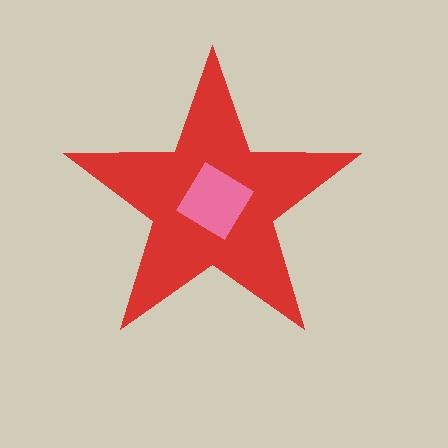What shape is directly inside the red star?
The pink diamond.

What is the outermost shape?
The red star.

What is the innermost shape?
The pink diamond.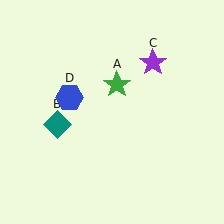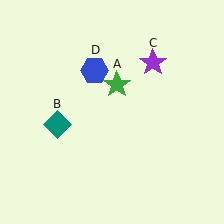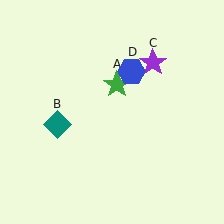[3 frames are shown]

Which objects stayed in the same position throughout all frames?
Green star (object A) and teal diamond (object B) and purple star (object C) remained stationary.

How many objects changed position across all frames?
1 object changed position: blue hexagon (object D).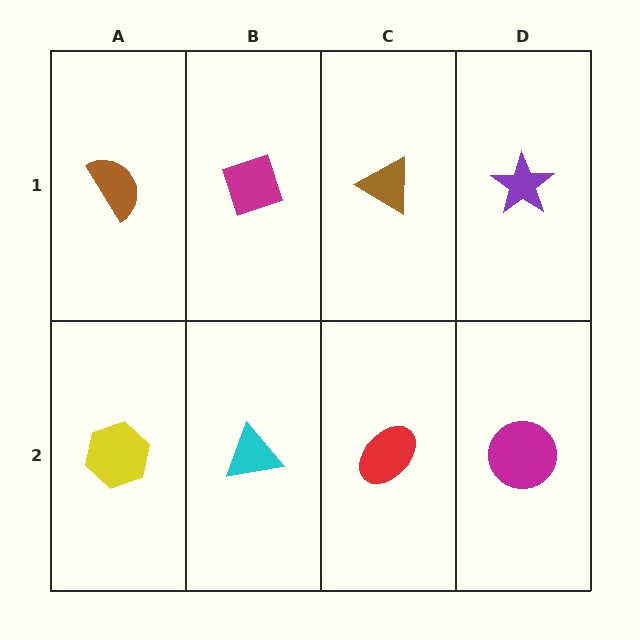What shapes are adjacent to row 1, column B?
A cyan triangle (row 2, column B), a brown semicircle (row 1, column A), a brown triangle (row 1, column C).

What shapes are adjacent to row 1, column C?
A red ellipse (row 2, column C), a magenta diamond (row 1, column B), a purple star (row 1, column D).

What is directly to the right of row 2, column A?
A cyan triangle.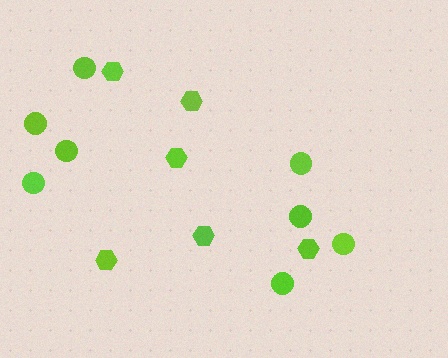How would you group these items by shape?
There are 2 groups: one group of circles (8) and one group of hexagons (6).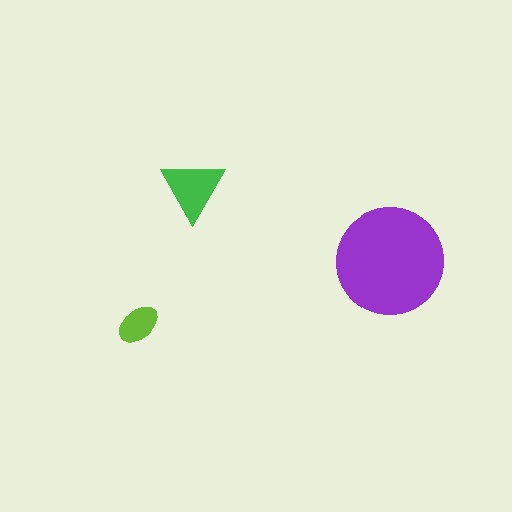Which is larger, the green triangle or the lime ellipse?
The green triangle.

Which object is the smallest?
The lime ellipse.